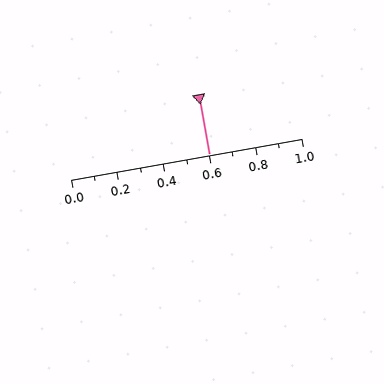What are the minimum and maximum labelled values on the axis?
The axis runs from 0.0 to 1.0.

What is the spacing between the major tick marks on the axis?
The major ticks are spaced 0.2 apart.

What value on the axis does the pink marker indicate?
The marker indicates approximately 0.6.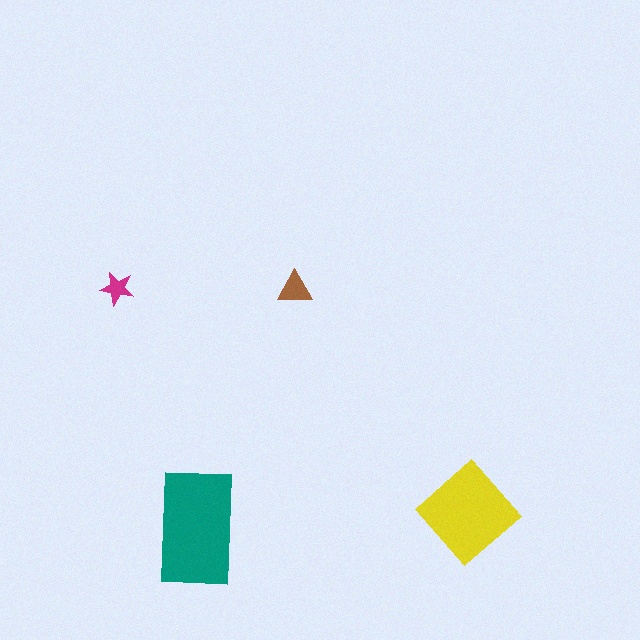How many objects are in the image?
There are 4 objects in the image.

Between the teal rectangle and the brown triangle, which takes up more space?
The teal rectangle.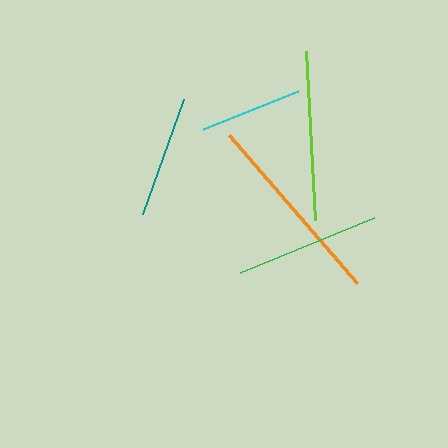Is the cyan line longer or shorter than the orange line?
The orange line is longer than the cyan line.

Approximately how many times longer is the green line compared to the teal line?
The green line is approximately 1.2 times the length of the teal line.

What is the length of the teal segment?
The teal segment is approximately 123 pixels long.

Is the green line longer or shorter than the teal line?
The green line is longer than the teal line.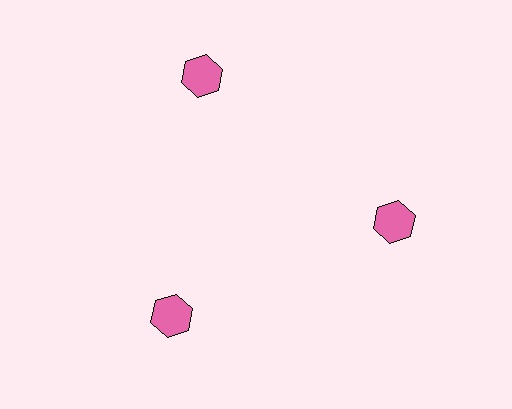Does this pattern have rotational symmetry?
Yes, this pattern has 3-fold rotational symmetry. It looks the same after rotating 120 degrees around the center.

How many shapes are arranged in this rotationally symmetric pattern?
There are 3 shapes, arranged in 3 groups of 1.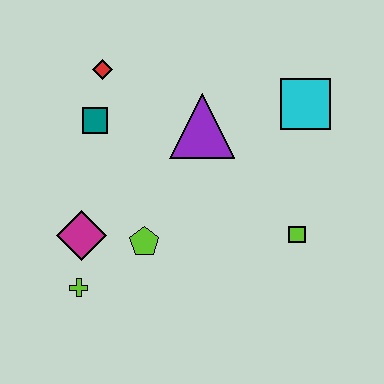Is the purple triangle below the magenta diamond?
No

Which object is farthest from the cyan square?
The lime cross is farthest from the cyan square.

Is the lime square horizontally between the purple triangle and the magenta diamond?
No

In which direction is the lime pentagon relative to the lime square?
The lime pentagon is to the left of the lime square.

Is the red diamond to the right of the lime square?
No